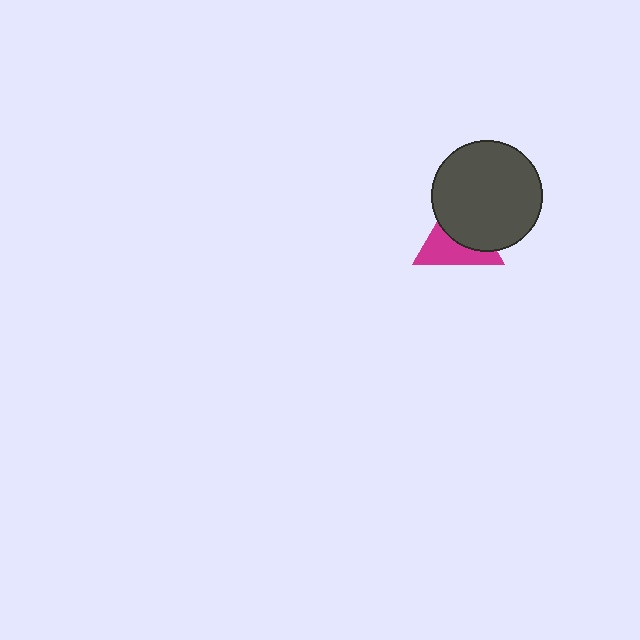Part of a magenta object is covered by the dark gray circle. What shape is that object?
It is a triangle.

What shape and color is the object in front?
The object in front is a dark gray circle.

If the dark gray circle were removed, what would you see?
You would see the complete magenta triangle.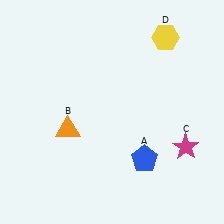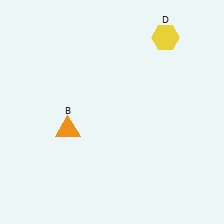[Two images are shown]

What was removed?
The blue pentagon (A), the magenta star (C) were removed in Image 2.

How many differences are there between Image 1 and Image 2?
There are 2 differences between the two images.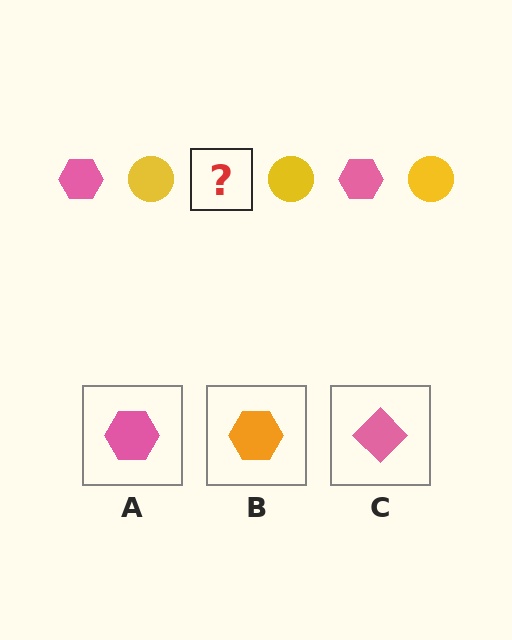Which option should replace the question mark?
Option A.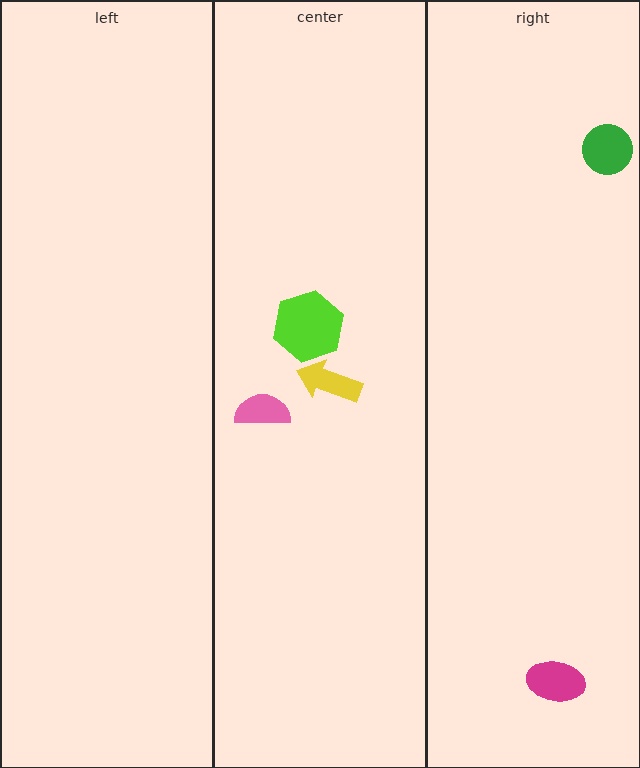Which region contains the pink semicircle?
The center region.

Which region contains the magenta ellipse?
The right region.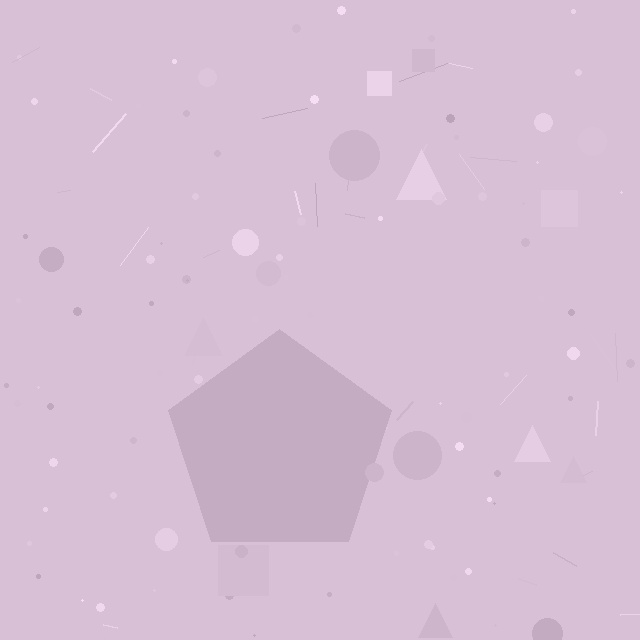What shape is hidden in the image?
A pentagon is hidden in the image.